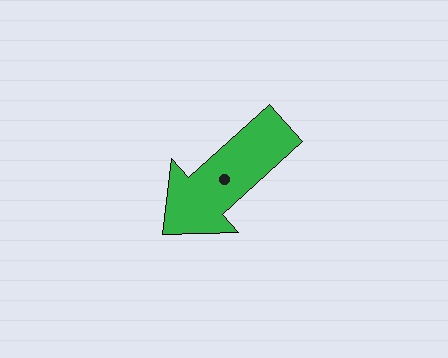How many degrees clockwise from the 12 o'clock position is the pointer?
Approximately 228 degrees.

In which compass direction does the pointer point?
Southwest.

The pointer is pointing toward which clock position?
Roughly 8 o'clock.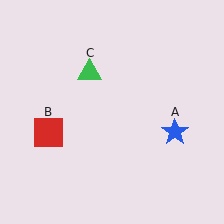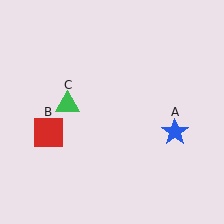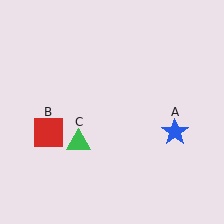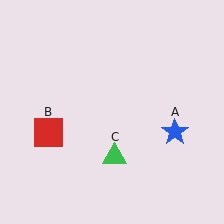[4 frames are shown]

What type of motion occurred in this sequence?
The green triangle (object C) rotated counterclockwise around the center of the scene.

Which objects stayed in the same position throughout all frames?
Blue star (object A) and red square (object B) remained stationary.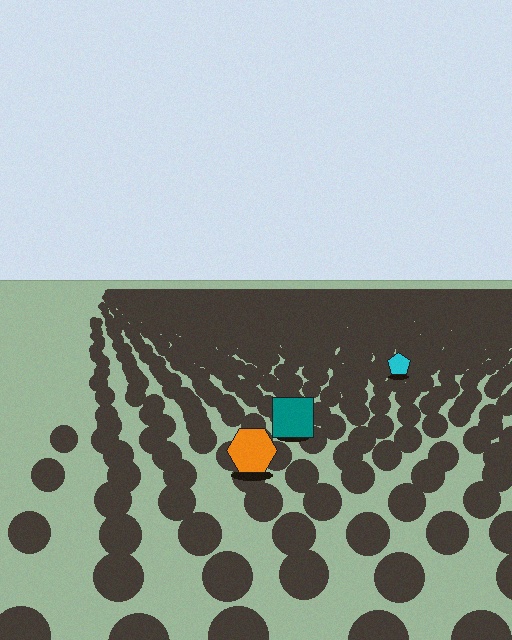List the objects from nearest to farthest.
From nearest to farthest: the orange hexagon, the teal square, the cyan pentagon.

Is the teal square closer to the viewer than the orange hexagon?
No. The orange hexagon is closer — you can tell from the texture gradient: the ground texture is coarser near it.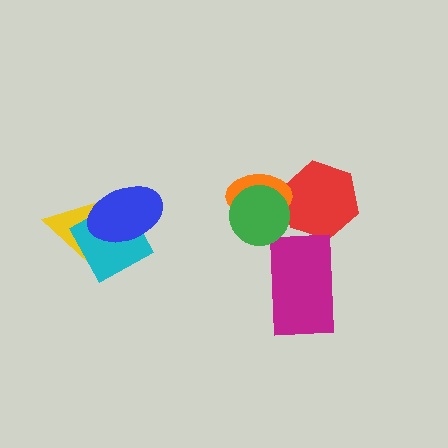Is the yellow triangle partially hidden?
Yes, it is partially covered by another shape.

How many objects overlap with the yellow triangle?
2 objects overlap with the yellow triangle.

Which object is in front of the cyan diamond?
The blue ellipse is in front of the cyan diamond.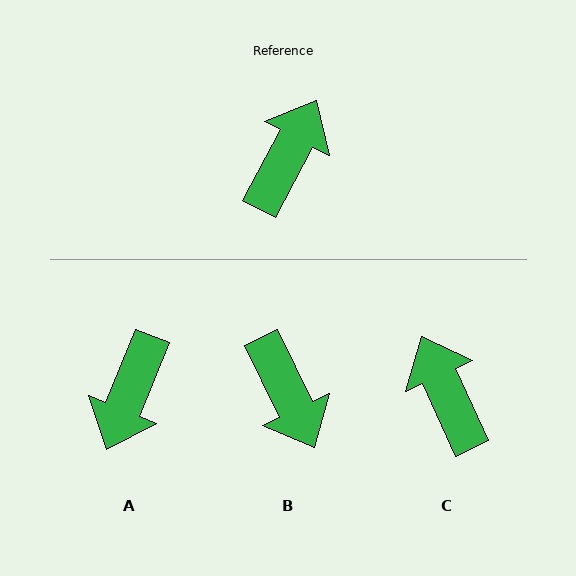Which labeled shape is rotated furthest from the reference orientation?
A, about 174 degrees away.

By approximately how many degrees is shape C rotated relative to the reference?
Approximately 53 degrees counter-clockwise.